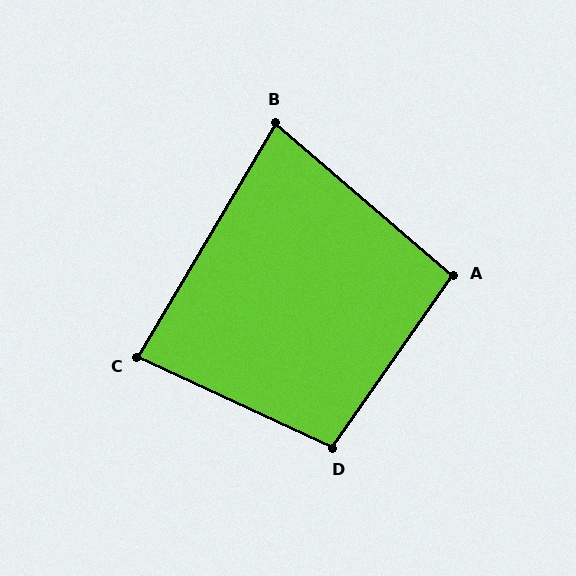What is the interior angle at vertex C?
Approximately 84 degrees (acute).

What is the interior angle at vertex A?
Approximately 96 degrees (obtuse).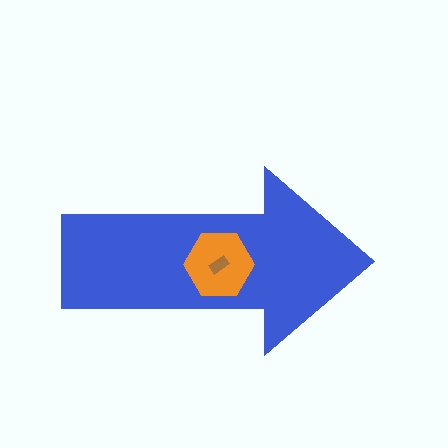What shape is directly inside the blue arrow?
The orange hexagon.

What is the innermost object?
The brown rectangle.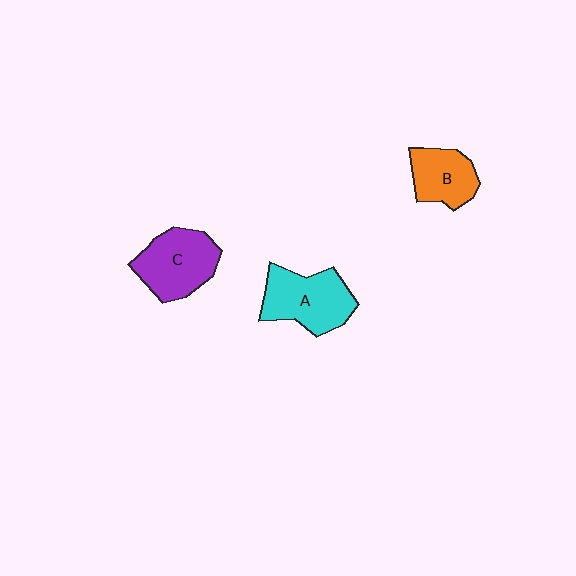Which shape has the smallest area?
Shape B (orange).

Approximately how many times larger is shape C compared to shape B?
Approximately 1.3 times.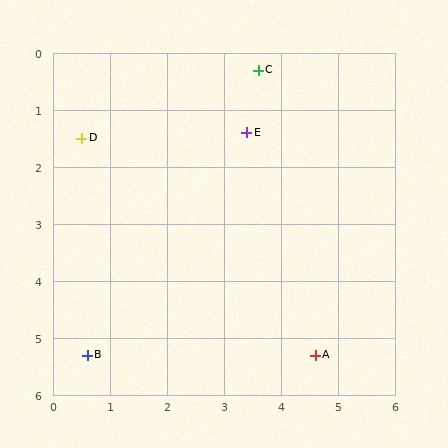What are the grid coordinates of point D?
Point D is at approximately (0.5, 1.5).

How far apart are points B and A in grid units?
Points B and A are about 4.0 grid units apart.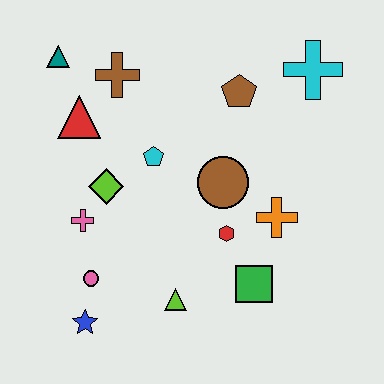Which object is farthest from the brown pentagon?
The blue star is farthest from the brown pentagon.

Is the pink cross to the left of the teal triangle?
No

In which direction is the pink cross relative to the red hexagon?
The pink cross is to the left of the red hexagon.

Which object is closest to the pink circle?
The blue star is closest to the pink circle.